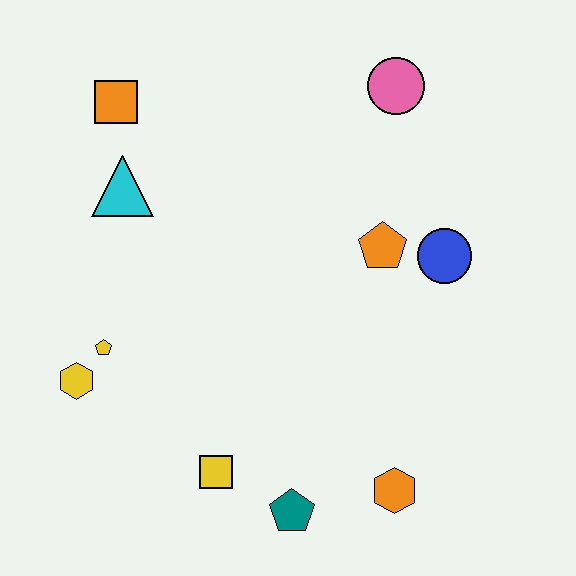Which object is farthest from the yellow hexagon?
The pink circle is farthest from the yellow hexagon.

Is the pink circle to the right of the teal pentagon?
Yes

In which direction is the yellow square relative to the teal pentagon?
The yellow square is to the left of the teal pentagon.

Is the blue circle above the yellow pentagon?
Yes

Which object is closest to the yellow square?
The teal pentagon is closest to the yellow square.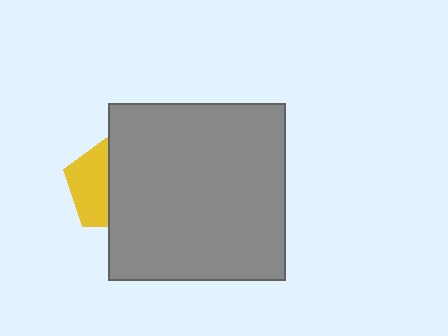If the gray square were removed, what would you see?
You would see the complete yellow pentagon.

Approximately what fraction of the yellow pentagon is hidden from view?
Roughly 57% of the yellow pentagon is hidden behind the gray square.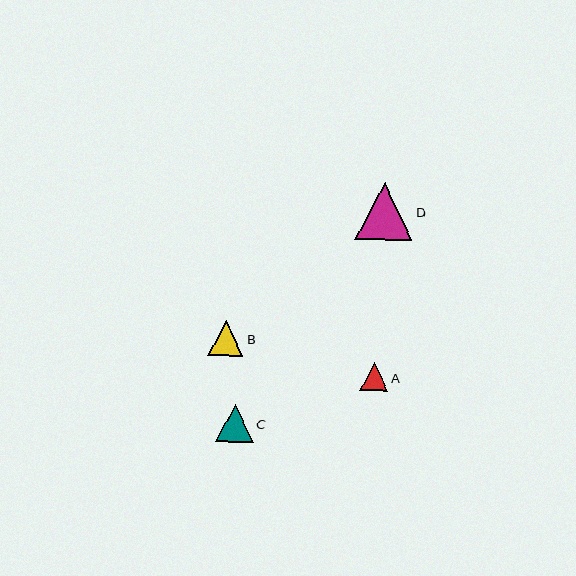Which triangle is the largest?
Triangle D is the largest with a size of approximately 57 pixels.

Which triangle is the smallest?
Triangle A is the smallest with a size of approximately 28 pixels.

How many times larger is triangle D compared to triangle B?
Triangle D is approximately 1.6 times the size of triangle B.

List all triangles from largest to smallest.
From largest to smallest: D, C, B, A.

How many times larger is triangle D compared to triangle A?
Triangle D is approximately 2.1 times the size of triangle A.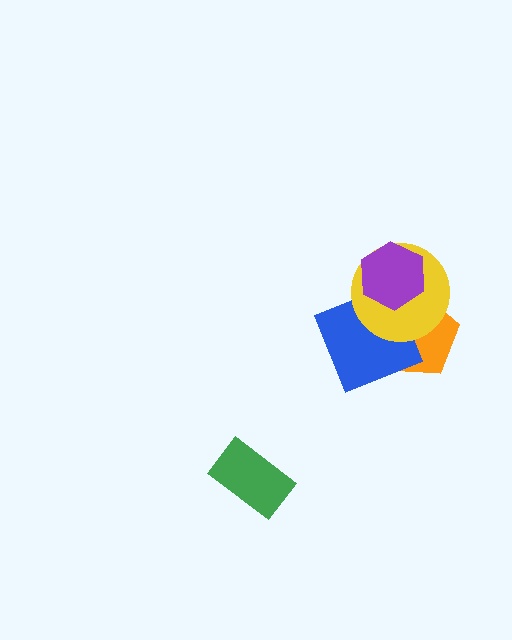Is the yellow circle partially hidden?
Yes, it is partially covered by another shape.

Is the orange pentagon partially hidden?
Yes, it is partially covered by another shape.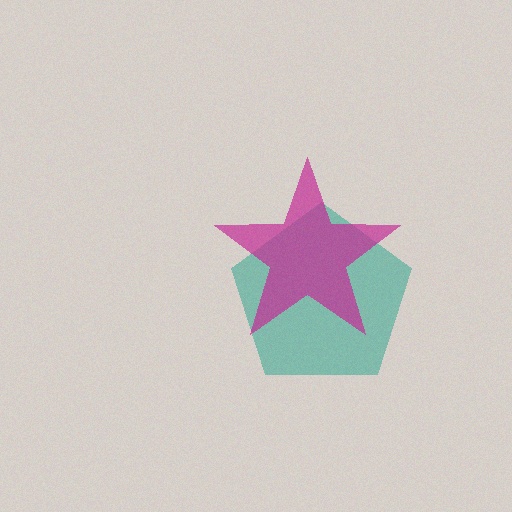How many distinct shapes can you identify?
There are 2 distinct shapes: a teal pentagon, a magenta star.